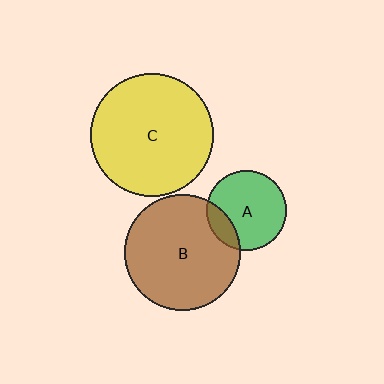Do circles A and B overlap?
Yes.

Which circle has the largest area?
Circle C (yellow).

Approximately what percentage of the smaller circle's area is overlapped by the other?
Approximately 20%.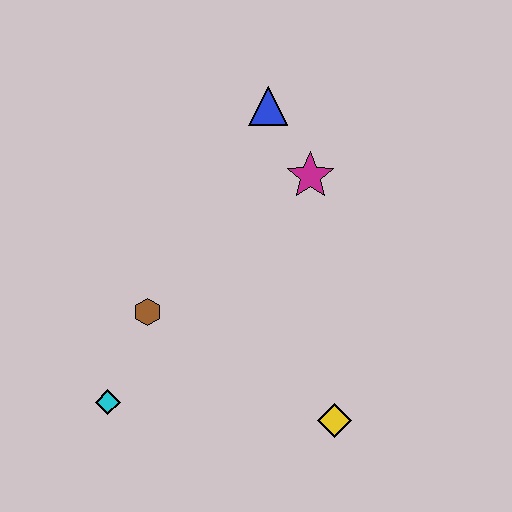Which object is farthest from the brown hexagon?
The blue triangle is farthest from the brown hexagon.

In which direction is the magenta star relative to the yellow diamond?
The magenta star is above the yellow diamond.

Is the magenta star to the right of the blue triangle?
Yes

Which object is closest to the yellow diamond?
The brown hexagon is closest to the yellow diamond.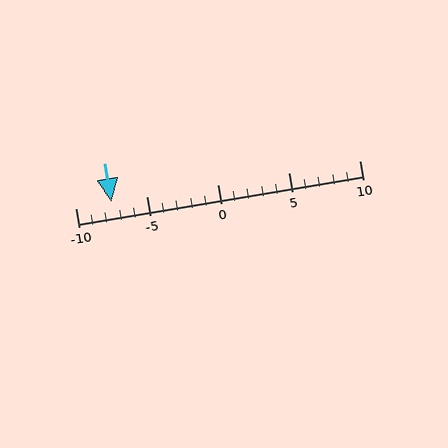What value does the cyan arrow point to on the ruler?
The cyan arrow points to approximately -8.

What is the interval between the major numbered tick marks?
The major tick marks are spaced 5 units apart.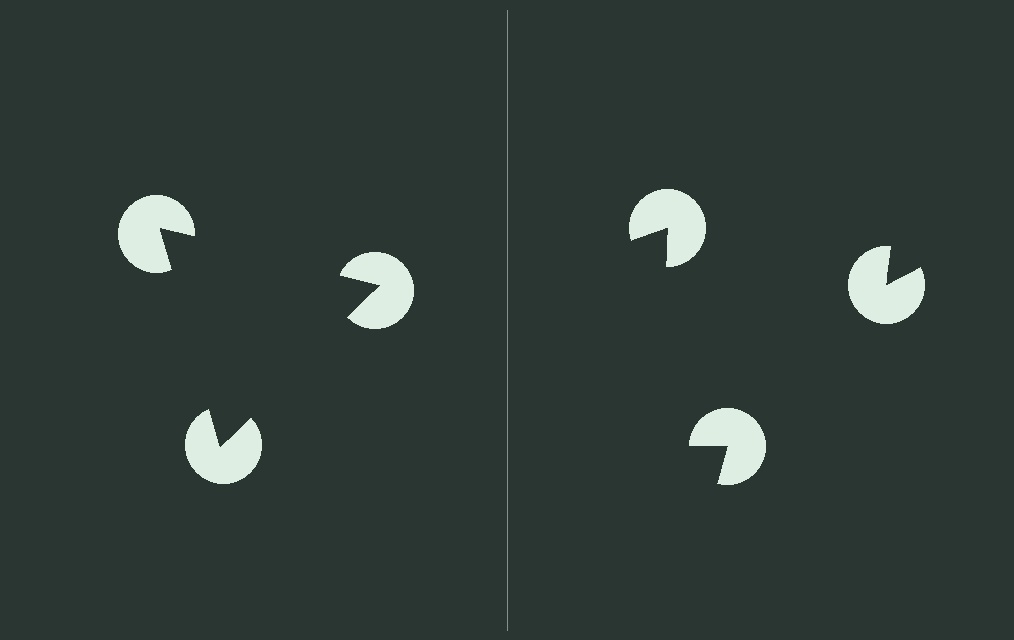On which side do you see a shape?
An illusory triangle appears on the left side. On the right side the wedge cuts are rotated, so no coherent shape forms.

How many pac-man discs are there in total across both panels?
6 — 3 on each side.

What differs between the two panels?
The pac-man discs are positioned identically on both sides; only the wedge orientations differ. On the left they align to a triangle; on the right they are misaligned.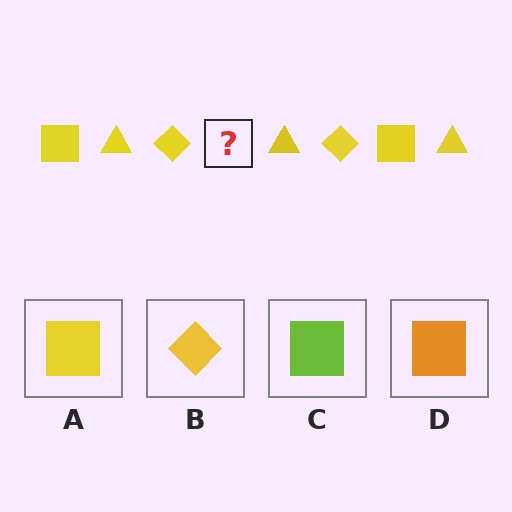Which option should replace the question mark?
Option A.